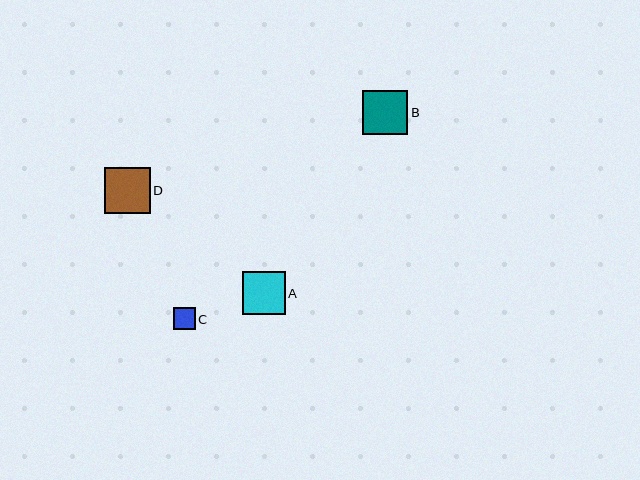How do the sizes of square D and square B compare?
Square D and square B are approximately the same size.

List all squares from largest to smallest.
From largest to smallest: D, B, A, C.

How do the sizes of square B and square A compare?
Square B and square A are approximately the same size.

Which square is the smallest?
Square C is the smallest with a size of approximately 22 pixels.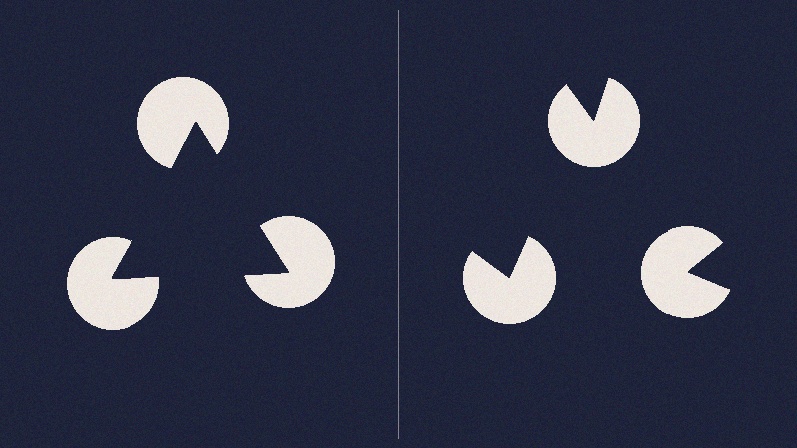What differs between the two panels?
The pac-man discs are positioned identically on both sides; only the wedge orientations differ. On the left they align to a triangle; on the right they are misaligned.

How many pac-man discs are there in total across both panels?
6 — 3 on each side.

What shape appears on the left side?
An illusory triangle.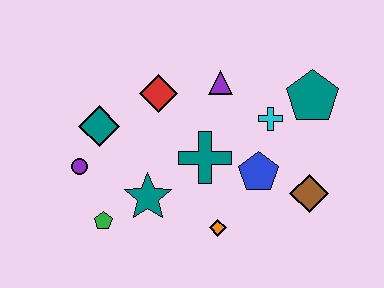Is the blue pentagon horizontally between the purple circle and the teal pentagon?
Yes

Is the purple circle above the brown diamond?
Yes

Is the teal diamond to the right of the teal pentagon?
No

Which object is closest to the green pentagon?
The teal star is closest to the green pentagon.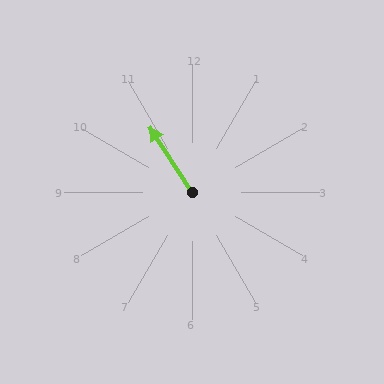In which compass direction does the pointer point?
Northwest.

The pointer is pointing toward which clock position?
Roughly 11 o'clock.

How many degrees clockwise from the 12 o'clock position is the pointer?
Approximately 327 degrees.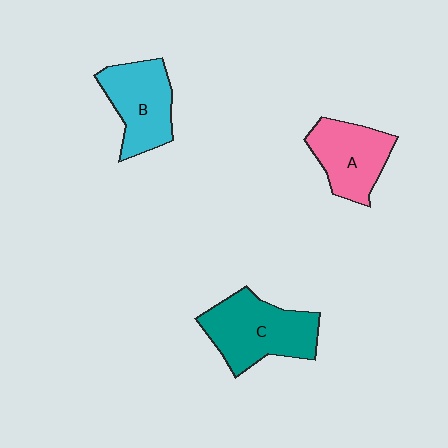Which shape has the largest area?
Shape C (teal).